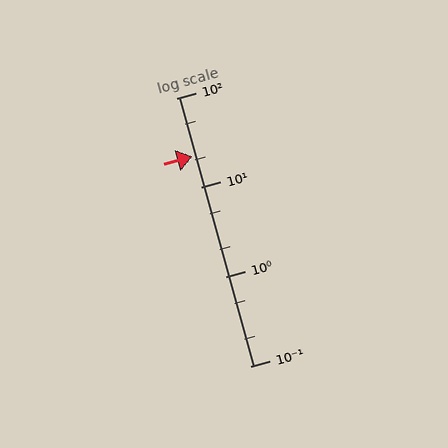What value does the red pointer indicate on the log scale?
The pointer indicates approximately 22.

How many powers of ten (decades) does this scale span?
The scale spans 3 decades, from 0.1 to 100.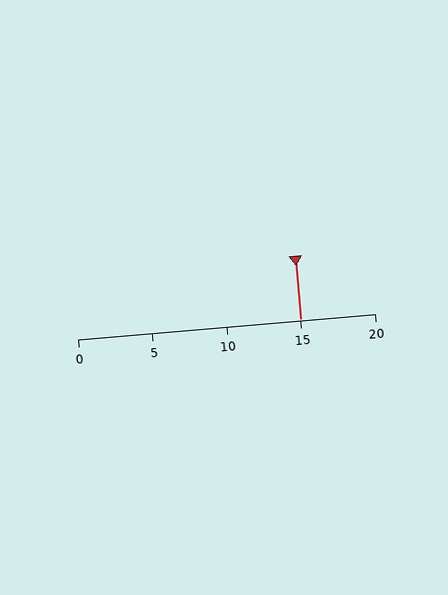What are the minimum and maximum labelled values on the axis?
The axis runs from 0 to 20.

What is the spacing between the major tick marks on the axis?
The major ticks are spaced 5 apart.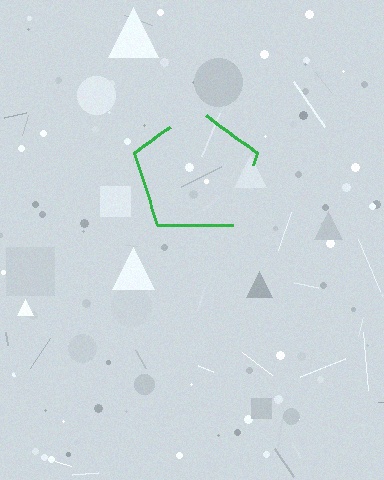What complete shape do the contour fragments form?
The contour fragments form a pentagon.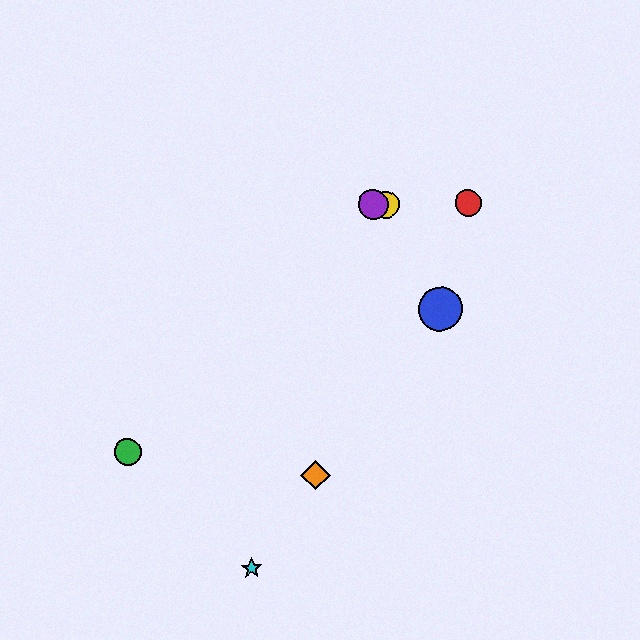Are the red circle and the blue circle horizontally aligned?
No, the red circle is at y≈203 and the blue circle is at y≈309.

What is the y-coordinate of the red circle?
The red circle is at y≈203.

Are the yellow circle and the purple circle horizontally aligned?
Yes, both are at y≈204.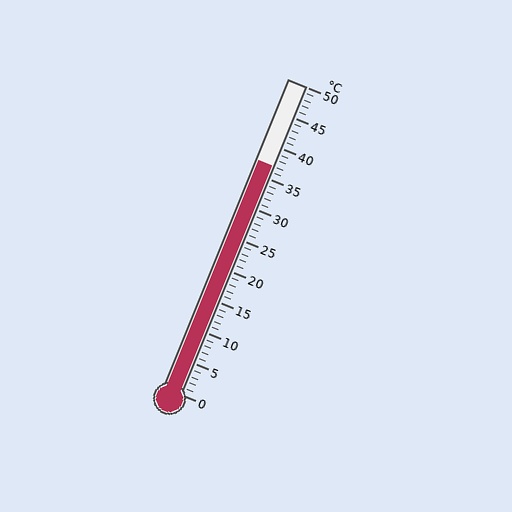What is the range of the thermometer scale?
The thermometer scale ranges from 0°C to 50°C.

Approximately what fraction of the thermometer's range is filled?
The thermometer is filled to approximately 75% of its range.